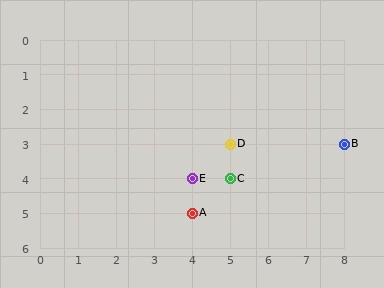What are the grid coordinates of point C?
Point C is at grid coordinates (5, 4).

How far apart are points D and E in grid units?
Points D and E are 1 column and 1 row apart (about 1.4 grid units diagonally).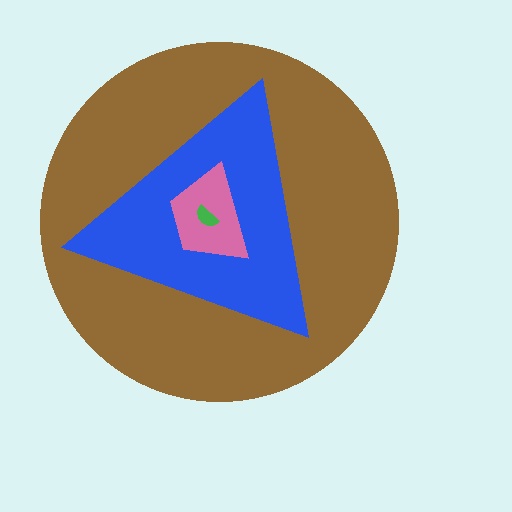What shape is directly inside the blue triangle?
The pink trapezoid.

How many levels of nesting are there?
4.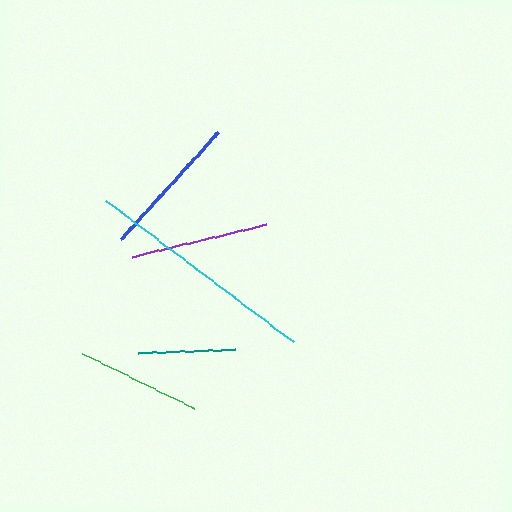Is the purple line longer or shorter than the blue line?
The blue line is longer than the purple line.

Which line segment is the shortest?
The teal line is the shortest at approximately 96 pixels.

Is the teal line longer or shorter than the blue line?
The blue line is longer than the teal line.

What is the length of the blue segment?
The blue segment is approximately 145 pixels long.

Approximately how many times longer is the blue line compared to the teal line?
The blue line is approximately 1.5 times the length of the teal line.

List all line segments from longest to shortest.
From longest to shortest: cyan, blue, purple, green, teal.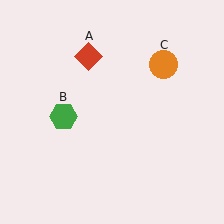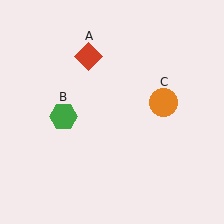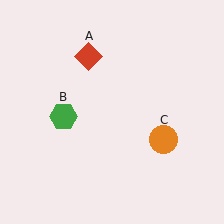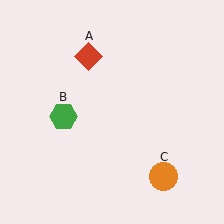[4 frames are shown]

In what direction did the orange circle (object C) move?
The orange circle (object C) moved down.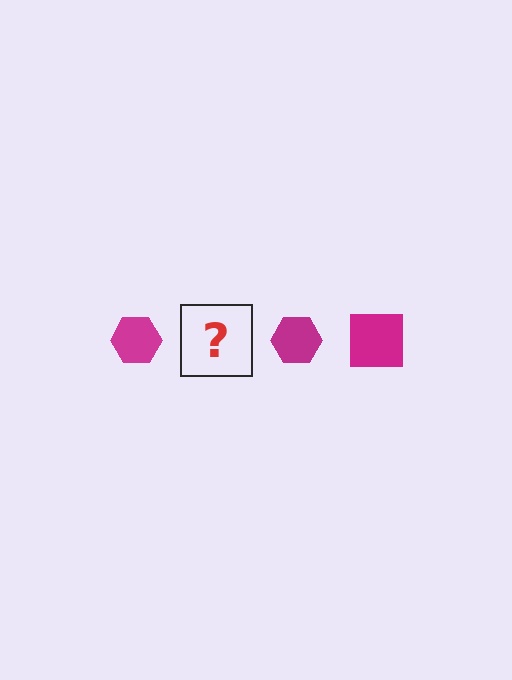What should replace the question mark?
The question mark should be replaced with a magenta square.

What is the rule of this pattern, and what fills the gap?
The rule is that the pattern cycles through hexagon, square shapes in magenta. The gap should be filled with a magenta square.